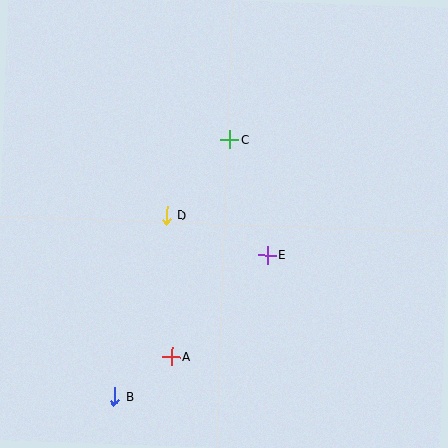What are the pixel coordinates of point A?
Point A is at (171, 356).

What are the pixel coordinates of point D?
Point D is at (167, 215).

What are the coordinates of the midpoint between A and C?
The midpoint between A and C is at (201, 248).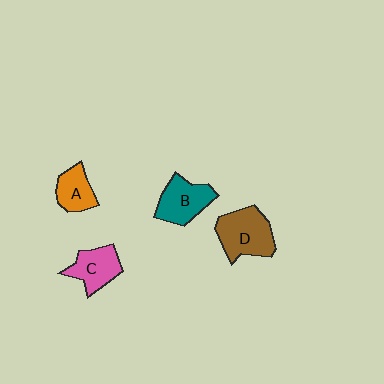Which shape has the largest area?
Shape D (brown).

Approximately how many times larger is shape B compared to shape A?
Approximately 1.4 times.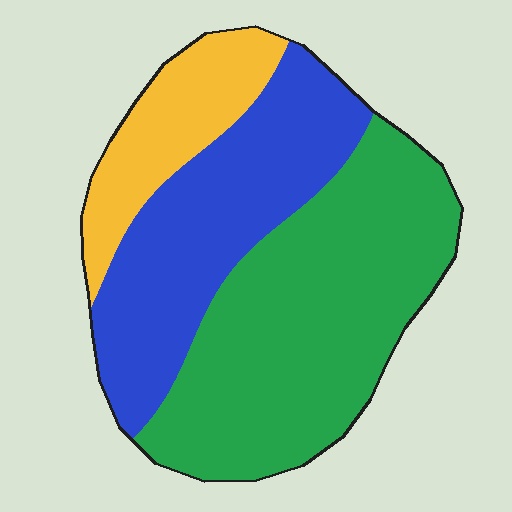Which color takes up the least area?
Yellow, at roughly 15%.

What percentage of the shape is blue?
Blue takes up between a quarter and a half of the shape.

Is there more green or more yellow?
Green.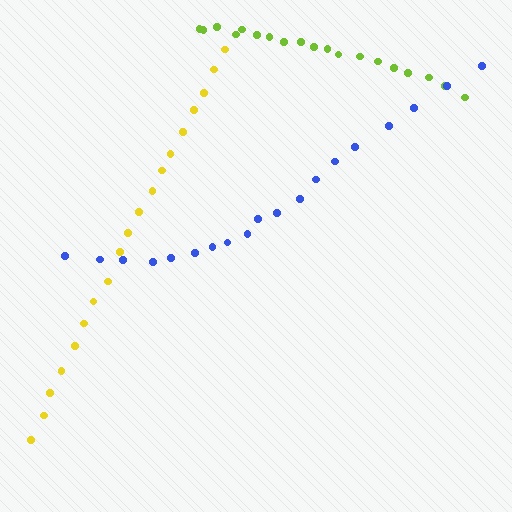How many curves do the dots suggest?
There are 3 distinct paths.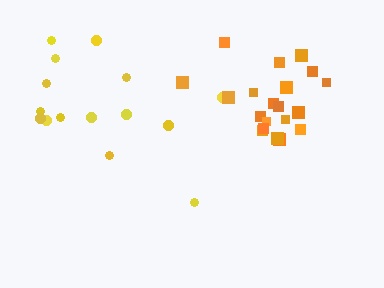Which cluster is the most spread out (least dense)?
Yellow.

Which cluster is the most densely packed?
Orange.